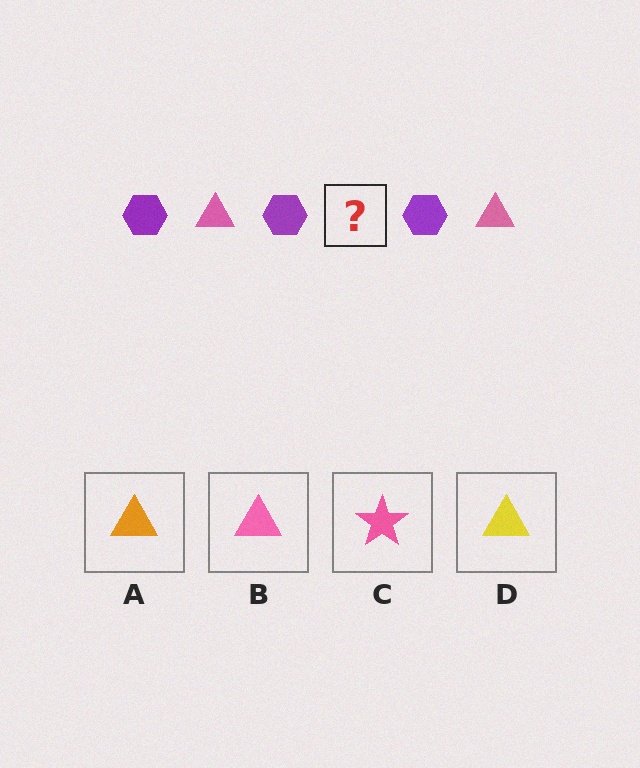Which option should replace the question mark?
Option B.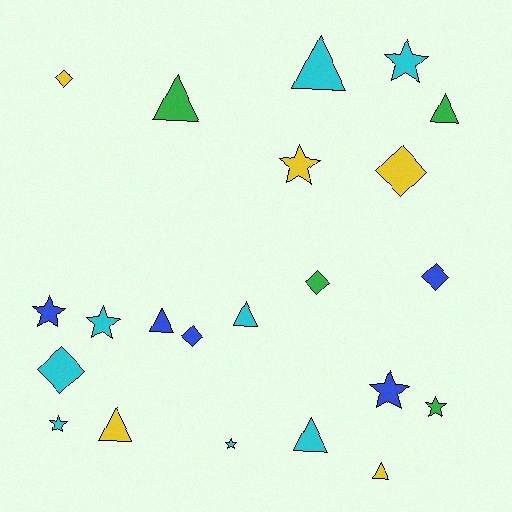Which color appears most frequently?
Cyan, with 8 objects.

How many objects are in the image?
There are 22 objects.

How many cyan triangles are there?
There are 3 cyan triangles.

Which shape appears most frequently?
Triangle, with 8 objects.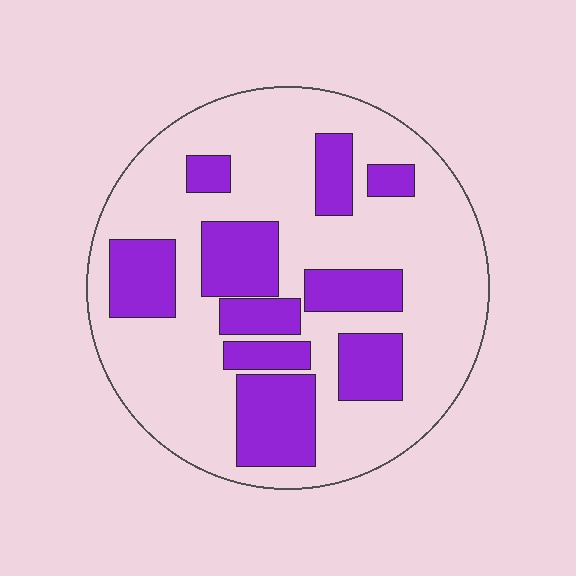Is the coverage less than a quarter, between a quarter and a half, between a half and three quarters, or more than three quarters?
Between a quarter and a half.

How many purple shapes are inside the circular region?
10.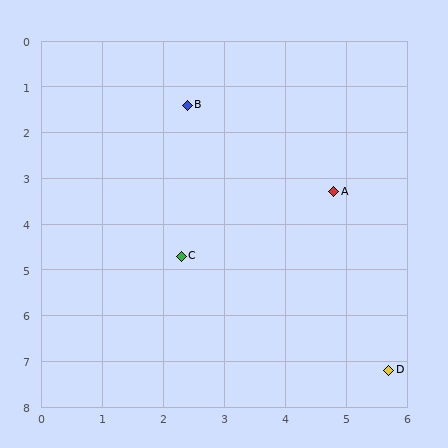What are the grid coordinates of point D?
Point D is at approximately (5.7, 7.2).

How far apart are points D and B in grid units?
Points D and B are about 6.7 grid units apart.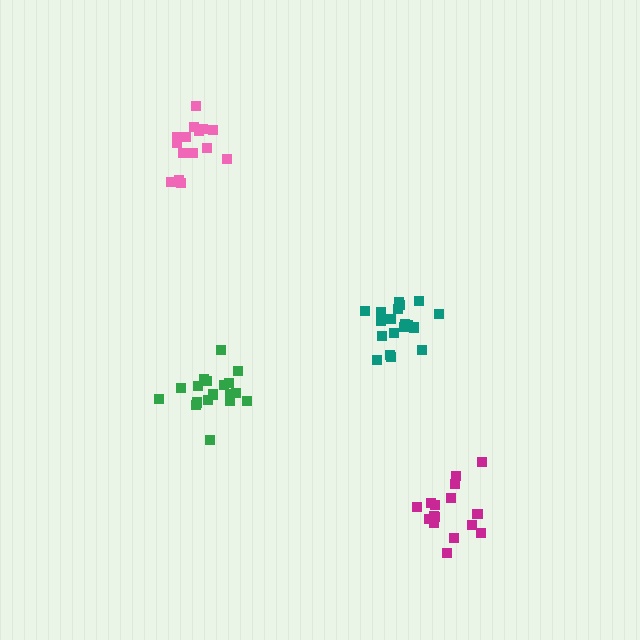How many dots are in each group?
Group 1: 18 dots, Group 2: 15 dots, Group 3: 19 dots, Group 4: 16 dots (68 total).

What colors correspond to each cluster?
The clusters are colored: green, pink, teal, magenta.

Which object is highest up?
The pink cluster is topmost.